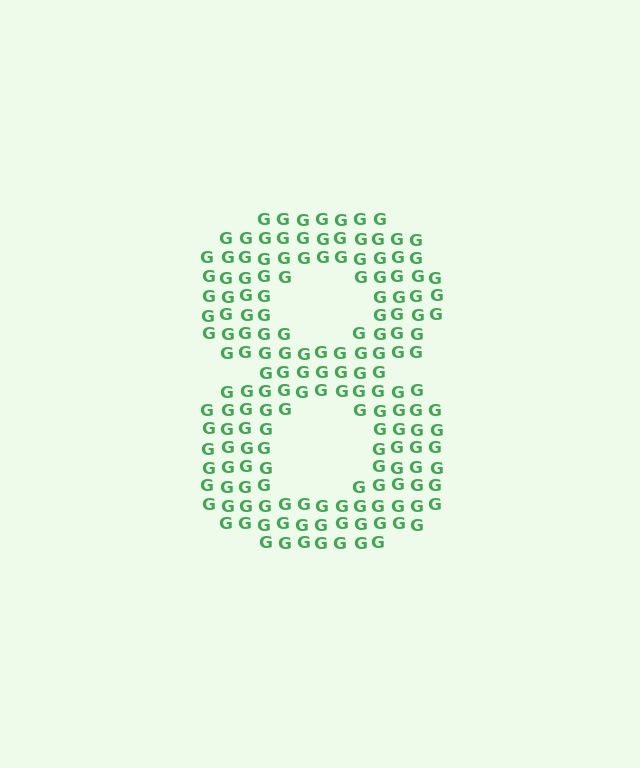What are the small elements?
The small elements are letter G's.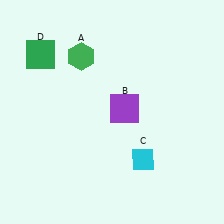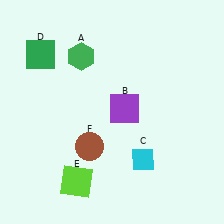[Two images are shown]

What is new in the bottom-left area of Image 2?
A brown circle (F) was added in the bottom-left area of Image 2.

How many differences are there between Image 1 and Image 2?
There are 2 differences between the two images.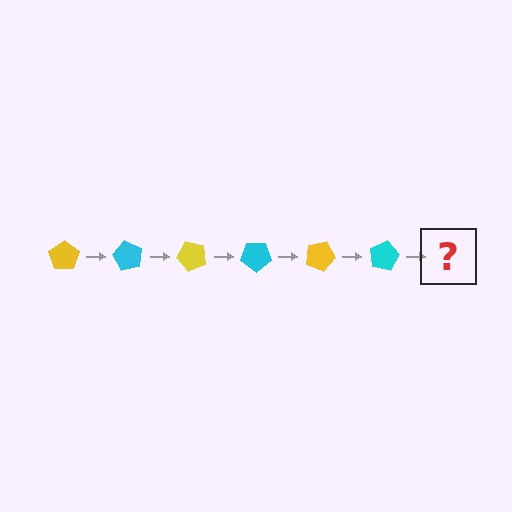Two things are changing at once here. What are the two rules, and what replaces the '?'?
The two rules are that it rotates 60 degrees each step and the color cycles through yellow and cyan. The '?' should be a yellow pentagon, rotated 360 degrees from the start.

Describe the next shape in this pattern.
It should be a yellow pentagon, rotated 360 degrees from the start.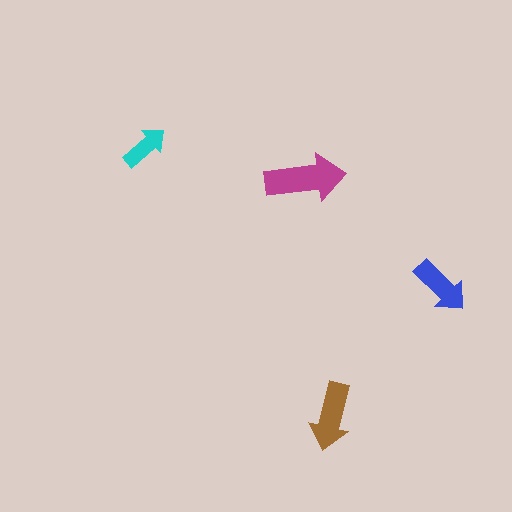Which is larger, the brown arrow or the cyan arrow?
The brown one.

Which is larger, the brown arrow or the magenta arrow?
The magenta one.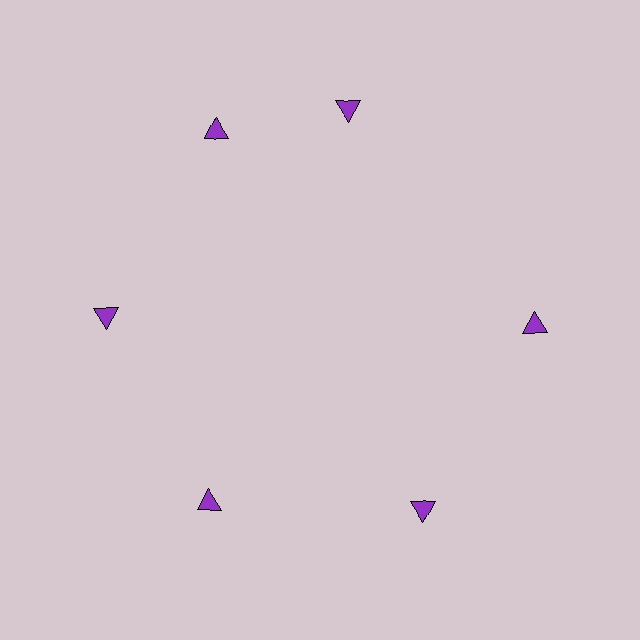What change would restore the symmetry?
The symmetry would be restored by rotating it back into even spacing with its neighbors so that all 6 triangles sit at equal angles and equal distance from the center.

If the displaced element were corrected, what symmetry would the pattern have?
It would have 6-fold rotational symmetry — the pattern would map onto itself every 60 degrees.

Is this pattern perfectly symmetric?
No. The 6 purple triangles are arranged in a ring, but one element near the 1 o'clock position is rotated out of alignment along the ring, breaking the 6-fold rotational symmetry.